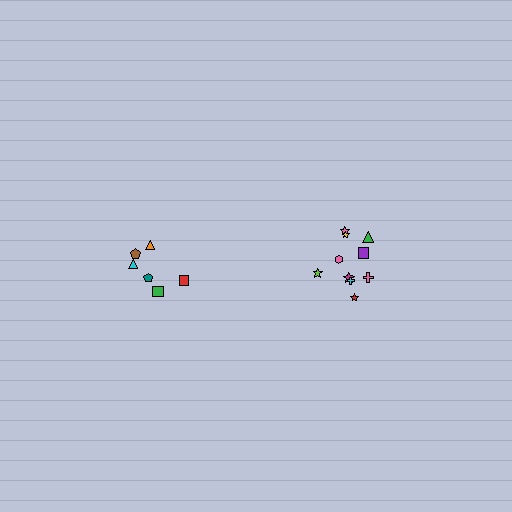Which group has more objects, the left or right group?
The right group.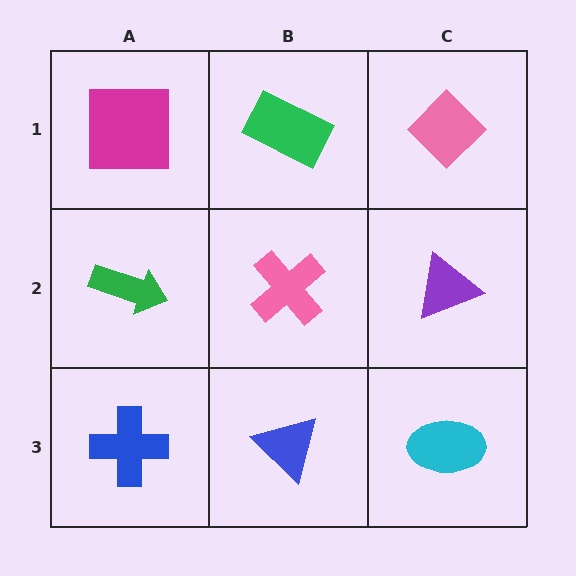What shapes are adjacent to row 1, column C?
A purple triangle (row 2, column C), a green rectangle (row 1, column B).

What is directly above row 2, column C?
A pink diamond.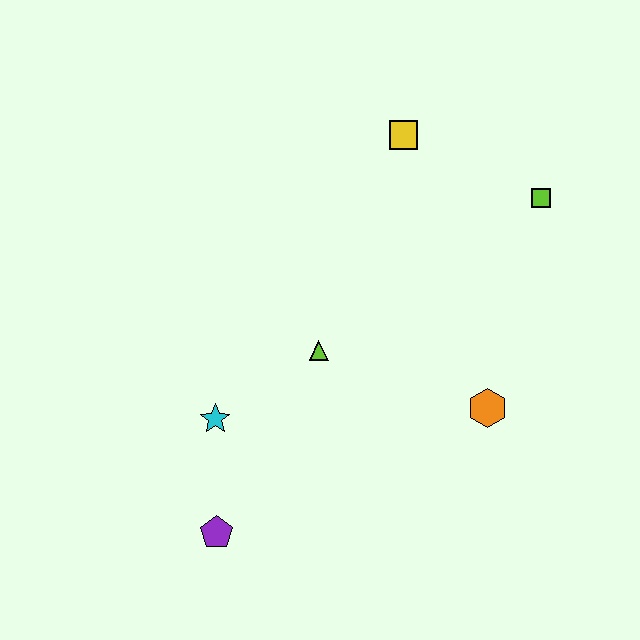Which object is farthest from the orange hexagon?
The purple pentagon is farthest from the orange hexagon.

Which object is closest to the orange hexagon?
The lime triangle is closest to the orange hexagon.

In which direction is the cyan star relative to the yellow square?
The cyan star is below the yellow square.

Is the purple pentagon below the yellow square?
Yes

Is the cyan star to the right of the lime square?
No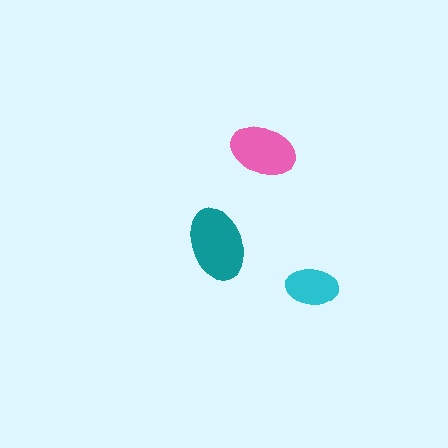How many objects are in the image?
There are 3 objects in the image.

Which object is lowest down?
The cyan ellipse is bottommost.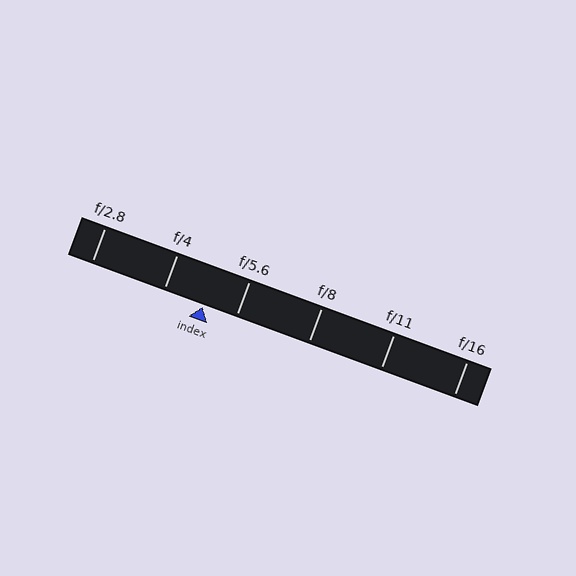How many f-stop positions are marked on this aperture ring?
There are 6 f-stop positions marked.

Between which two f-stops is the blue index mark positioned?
The index mark is between f/4 and f/5.6.